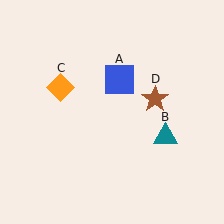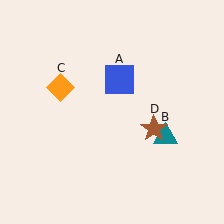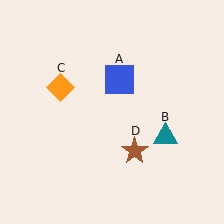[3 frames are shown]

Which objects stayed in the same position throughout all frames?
Blue square (object A) and teal triangle (object B) and orange diamond (object C) remained stationary.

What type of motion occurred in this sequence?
The brown star (object D) rotated clockwise around the center of the scene.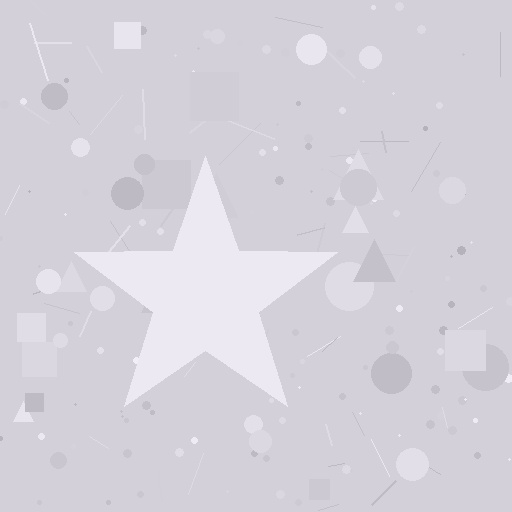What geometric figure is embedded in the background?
A star is embedded in the background.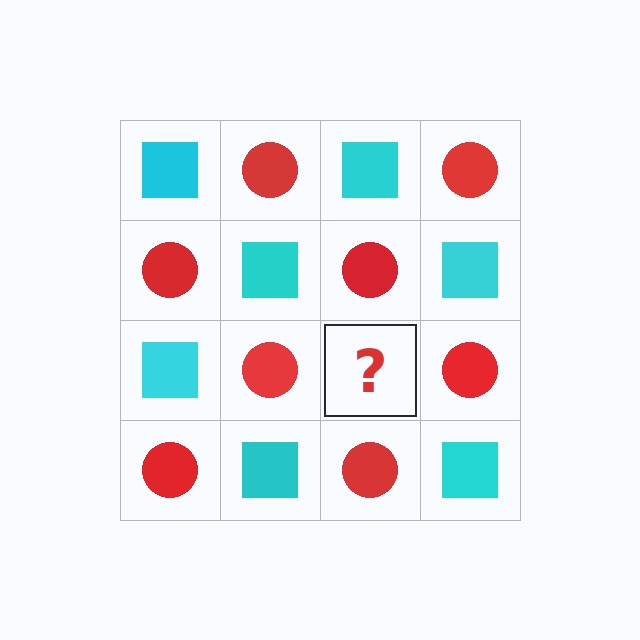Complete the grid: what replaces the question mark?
The question mark should be replaced with a cyan square.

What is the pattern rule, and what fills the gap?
The rule is that it alternates cyan square and red circle in a checkerboard pattern. The gap should be filled with a cyan square.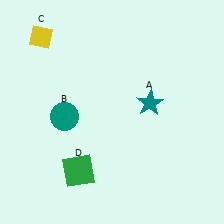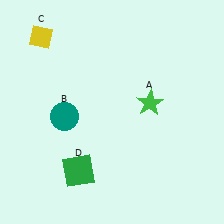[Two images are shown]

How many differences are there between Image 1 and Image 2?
There is 1 difference between the two images.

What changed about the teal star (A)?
In Image 1, A is teal. In Image 2, it changed to green.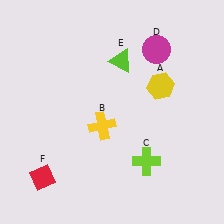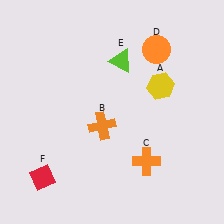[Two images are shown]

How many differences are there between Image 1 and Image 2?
There are 3 differences between the two images.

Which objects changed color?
B changed from yellow to orange. C changed from lime to orange. D changed from magenta to orange.